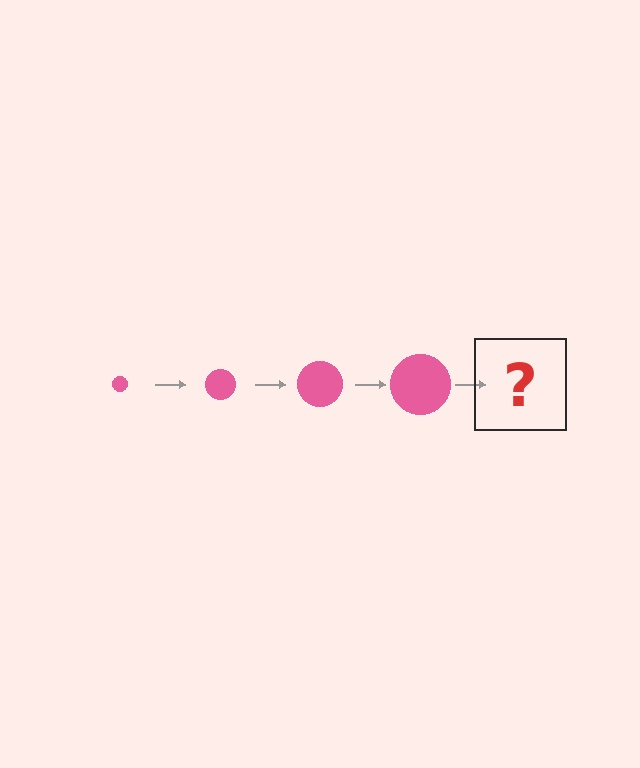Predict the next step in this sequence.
The next step is a pink circle, larger than the previous one.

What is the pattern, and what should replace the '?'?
The pattern is that the circle gets progressively larger each step. The '?' should be a pink circle, larger than the previous one.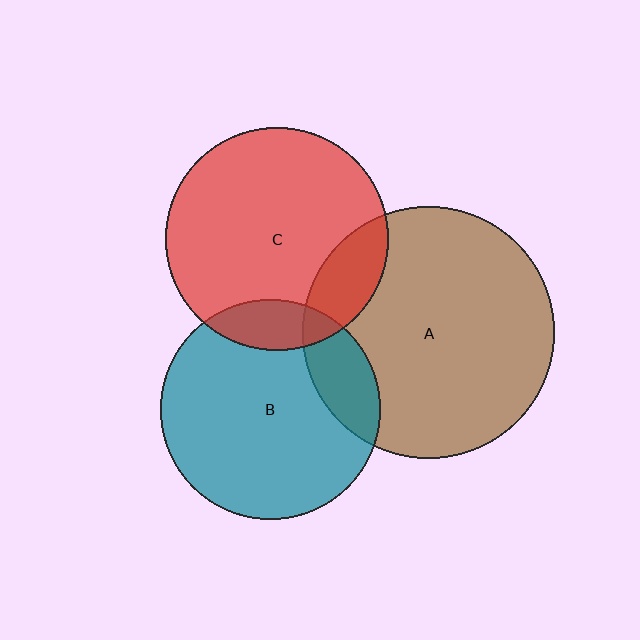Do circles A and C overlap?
Yes.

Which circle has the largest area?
Circle A (brown).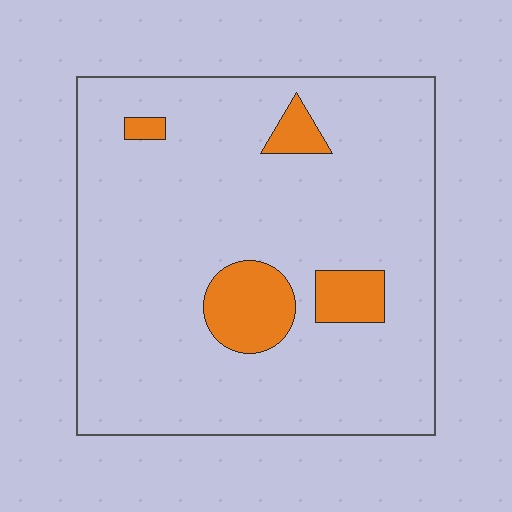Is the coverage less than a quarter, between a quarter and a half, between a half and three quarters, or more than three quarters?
Less than a quarter.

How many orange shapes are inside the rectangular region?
4.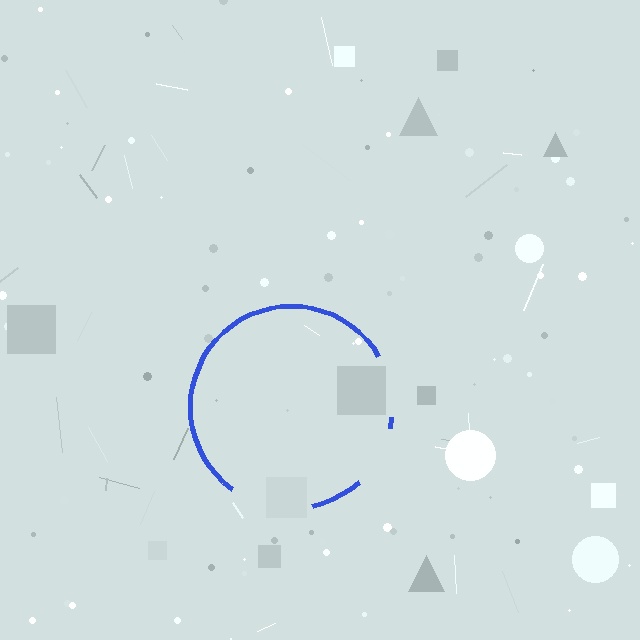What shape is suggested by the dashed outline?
The dashed outline suggests a circle.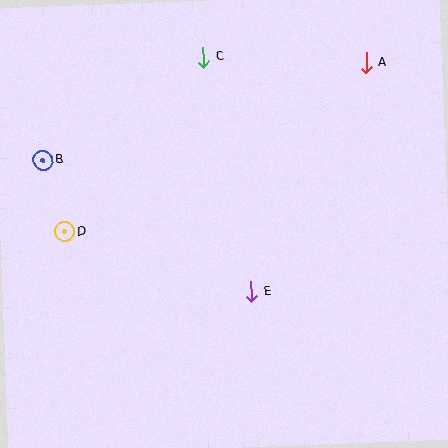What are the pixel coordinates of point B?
Point B is at (43, 160).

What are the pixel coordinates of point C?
Point C is at (204, 57).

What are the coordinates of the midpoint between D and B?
The midpoint between D and B is at (54, 196).